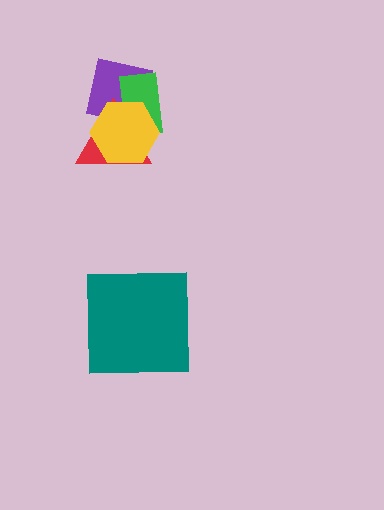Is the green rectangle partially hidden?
Yes, it is partially covered by another shape.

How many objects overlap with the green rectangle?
3 objects overlap with the green rectangle.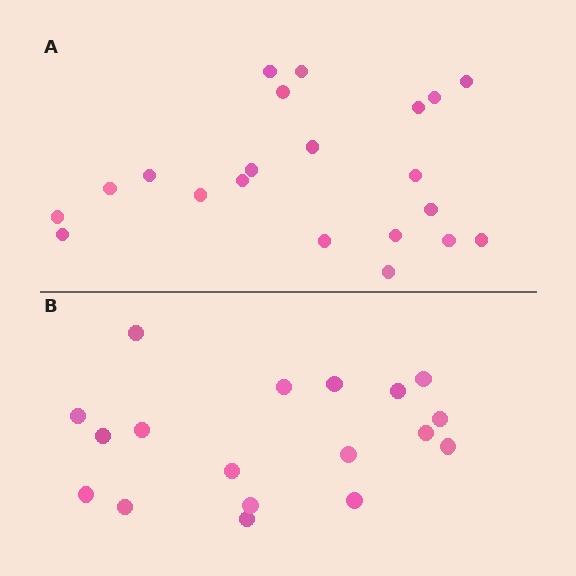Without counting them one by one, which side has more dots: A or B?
Region A (the top region) has more dots.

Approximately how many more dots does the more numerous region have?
Region A has just a few more — roughly 2 or 3 more dots than region B.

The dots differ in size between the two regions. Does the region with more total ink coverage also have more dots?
No. Region B has more total ink coverage because its dots are larger, but region A actually contains more individual dots. Total area can be misleading — the number of items is what matters here.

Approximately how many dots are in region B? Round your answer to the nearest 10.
About 20 dots. (The exact count is 18, which rounds to 20.)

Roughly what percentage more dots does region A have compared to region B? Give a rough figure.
About 15% more.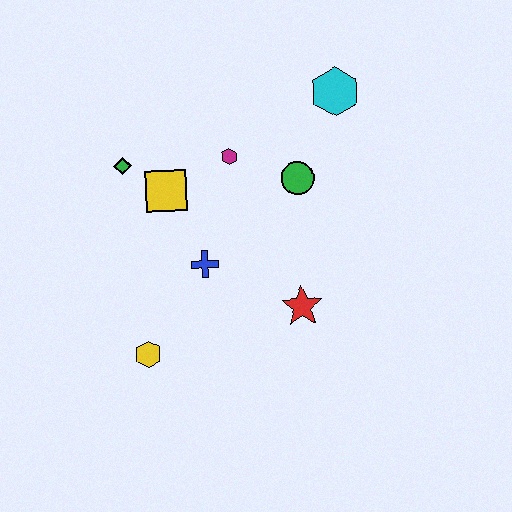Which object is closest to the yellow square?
The green diamond is closest to the yellow square.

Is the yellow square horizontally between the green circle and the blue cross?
No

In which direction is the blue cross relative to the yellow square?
The blue cross is below the yellow square.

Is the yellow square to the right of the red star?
No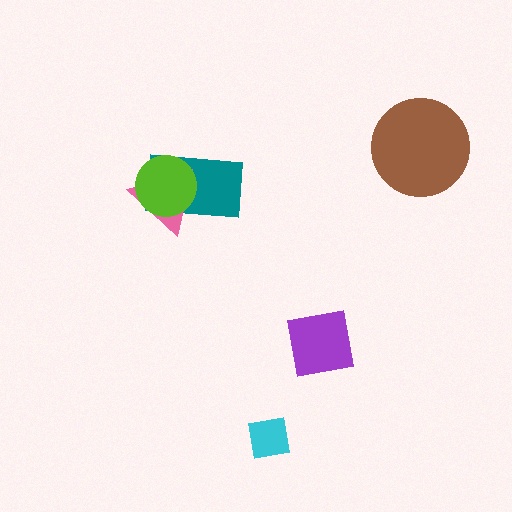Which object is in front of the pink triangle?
The lime circle is in front of the pink triangle.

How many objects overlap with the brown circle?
0 objects overlap with the brown circle.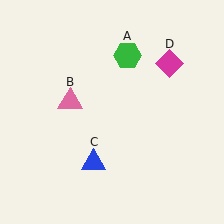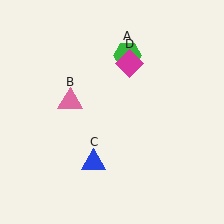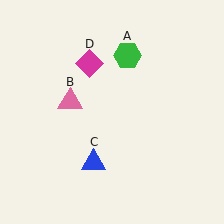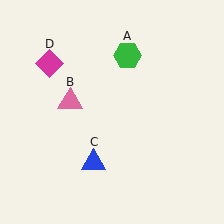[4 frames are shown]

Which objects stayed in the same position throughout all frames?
Green hexagon (object A) and pink triangle (object B) and blue triangle (object C) remained stationary.